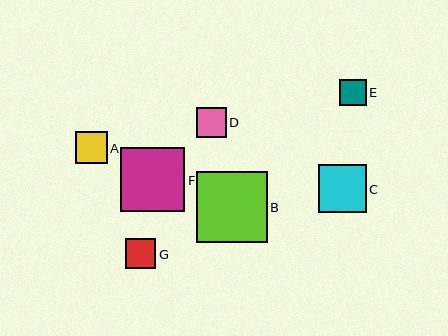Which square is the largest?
Square B is the largest with a size of approximately 71 pixels.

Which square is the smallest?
Square E is the smallest with a size of approximately 27 pixels.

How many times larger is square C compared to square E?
Square C is approximately 1.8 times the size of square E.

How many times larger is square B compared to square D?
Square B is approximately 2.4 times the size of square D.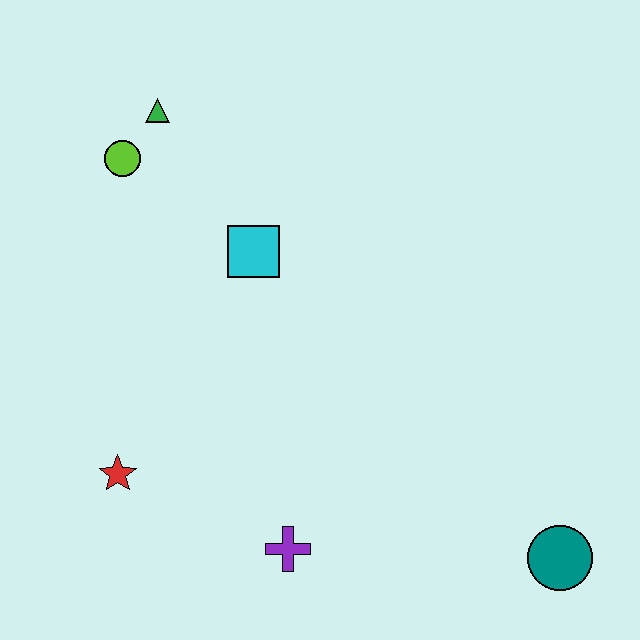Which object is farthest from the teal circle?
The green triangle is farthest from the teal circle.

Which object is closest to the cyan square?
The lime circle is closest to the cyan square.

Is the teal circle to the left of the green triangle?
No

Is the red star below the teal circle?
No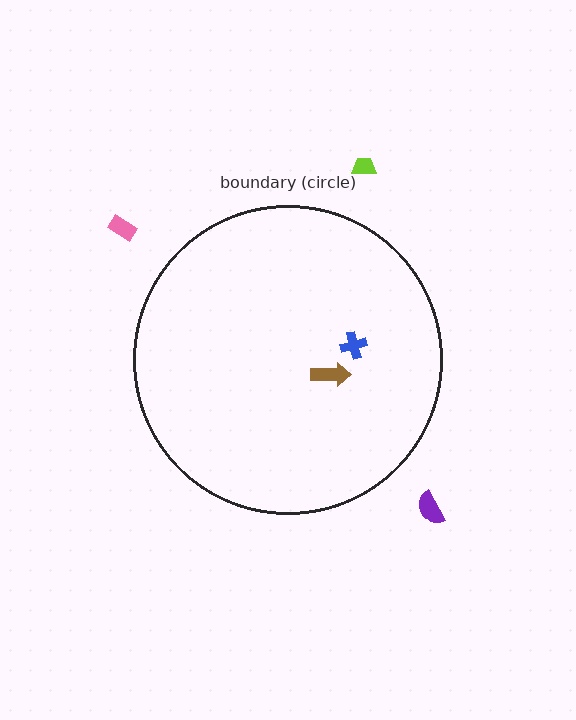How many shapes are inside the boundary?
2 inside, 3 outside.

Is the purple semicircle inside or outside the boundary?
Outside.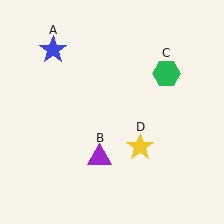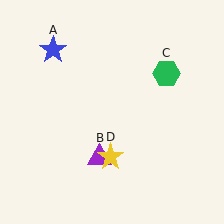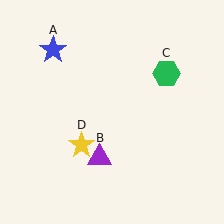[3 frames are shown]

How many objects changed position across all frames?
1 object changed position: yellow star (object D).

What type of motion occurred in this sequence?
The yellow star (object D) rotated clockwise around the center of the scene.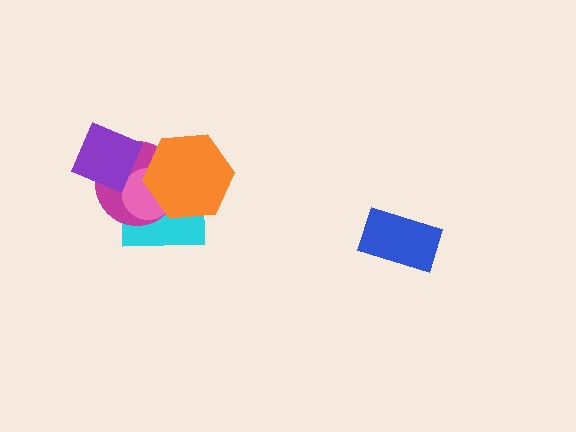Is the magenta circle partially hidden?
Yes, it is partially covered by another shape.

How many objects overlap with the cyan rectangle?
3 objects overlap with the cyan rectangle.